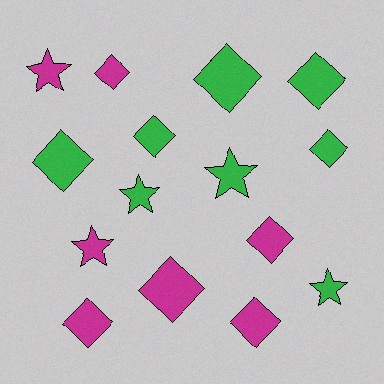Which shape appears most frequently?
Diamond, with 10 objects.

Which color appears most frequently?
Green, with 8 objects.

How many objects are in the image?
There are 15 objects.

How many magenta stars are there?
There are 2 magenta stars.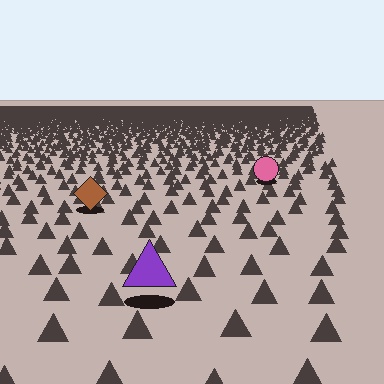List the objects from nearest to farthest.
From nearest to farthest: the purple triangle, the brown diamond, the pink circle.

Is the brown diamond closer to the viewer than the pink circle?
Yes. The brown diamond is closer — you can tell from the texture gradient: the ground texture is coarser near it.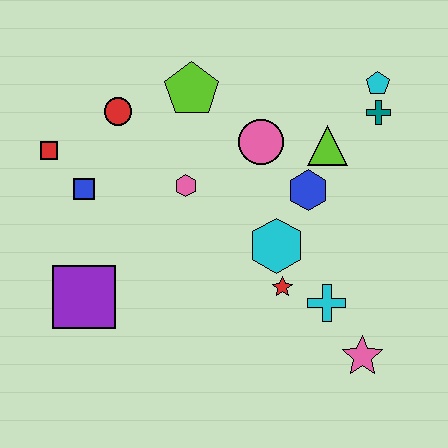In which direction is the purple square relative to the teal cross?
The purple square is to the left of the teal cross.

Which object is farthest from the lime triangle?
The purple square is farthest from the lime triangle.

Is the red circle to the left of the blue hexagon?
Yes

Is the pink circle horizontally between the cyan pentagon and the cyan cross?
No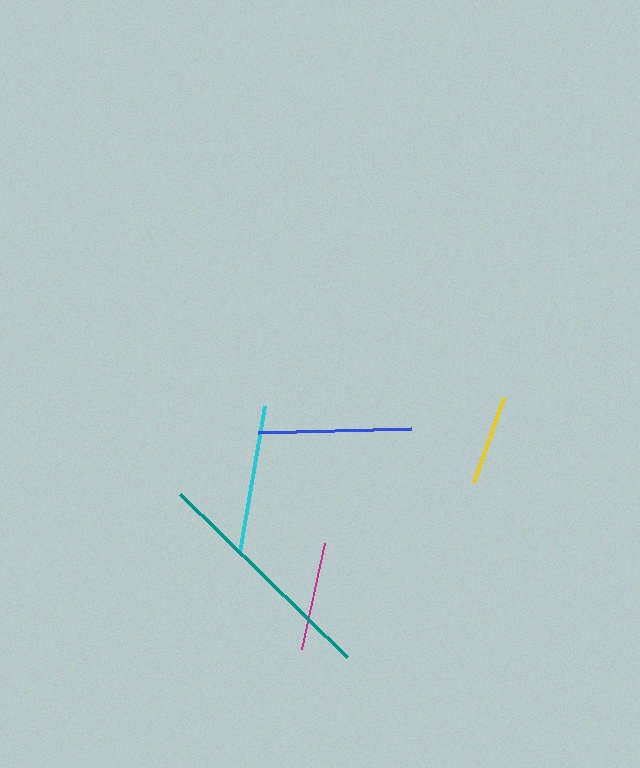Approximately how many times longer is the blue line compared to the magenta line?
The blue line is approximately 1.4 times the length of the magenta line.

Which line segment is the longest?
The teal line is the longest at approximately 233 pixels.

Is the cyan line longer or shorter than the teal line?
The teal line is longer than the cyan line.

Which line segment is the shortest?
The yellow line is the shortest at approximately 90 pixels.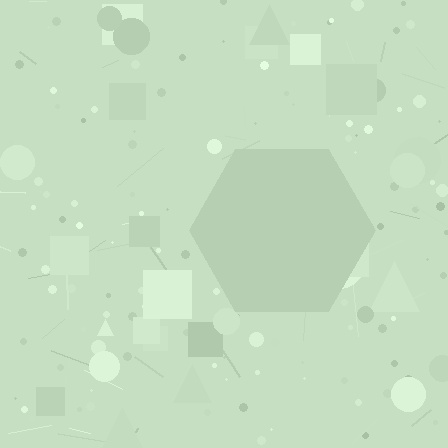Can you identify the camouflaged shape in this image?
The camouflaged shape is a hexagon.